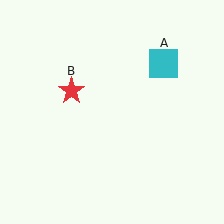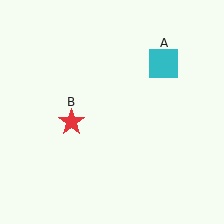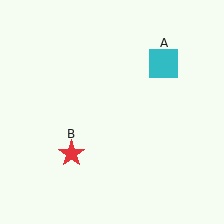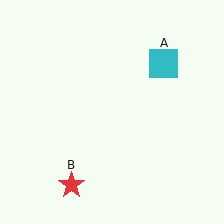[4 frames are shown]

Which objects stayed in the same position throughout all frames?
Cyan square (object A) remained stationary.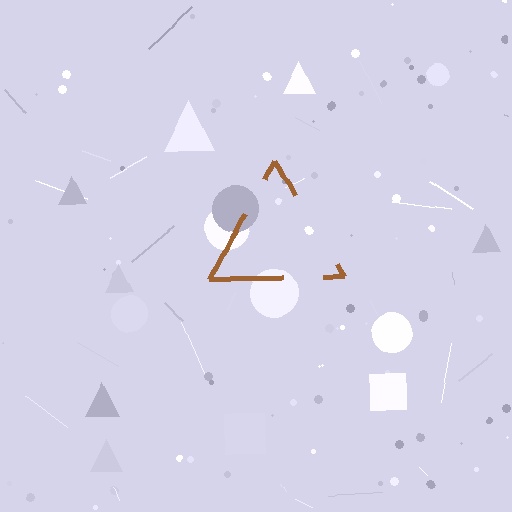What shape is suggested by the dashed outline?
The dashed outline suggests a triangle.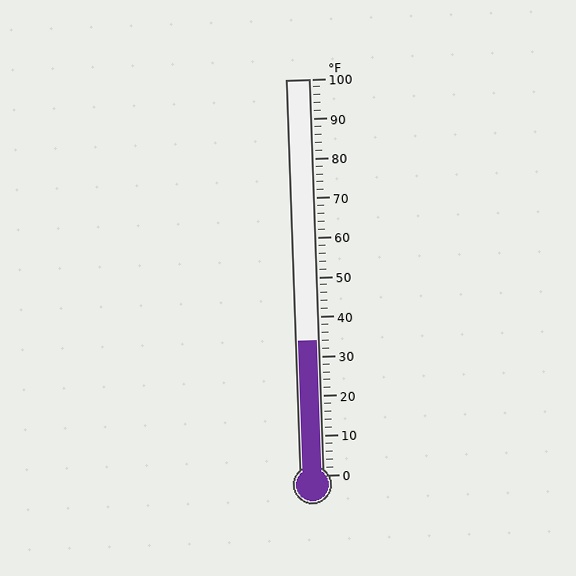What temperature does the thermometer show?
The thermometer shows approximately 34°F.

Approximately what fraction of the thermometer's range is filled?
The thermometer is filled to approximately 35% of its range.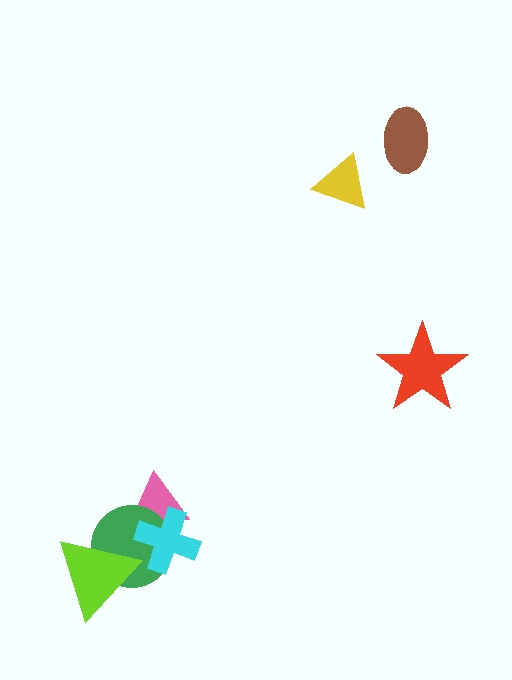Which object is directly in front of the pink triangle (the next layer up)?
The green circle is directly in front of the pink triangle.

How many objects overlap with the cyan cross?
2 objects overlap with the cyan cross.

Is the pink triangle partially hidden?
Yes, it is partially covered by another shape.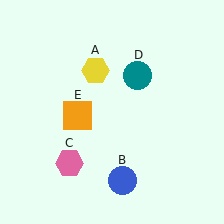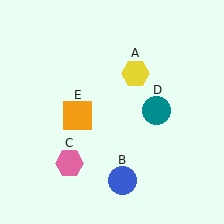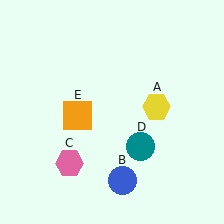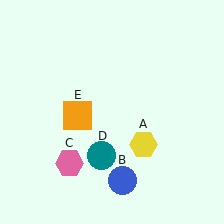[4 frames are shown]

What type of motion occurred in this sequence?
The yellow hexagon (object A), teal circle (object D) rotated clockwise around the center of the scene.